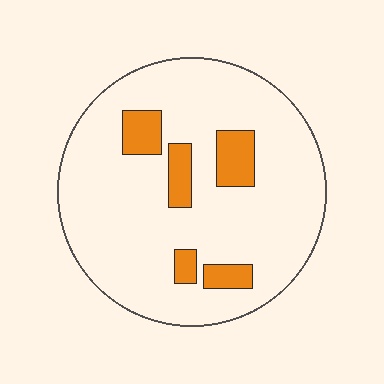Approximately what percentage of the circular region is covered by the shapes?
Approximately 15%.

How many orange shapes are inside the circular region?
5.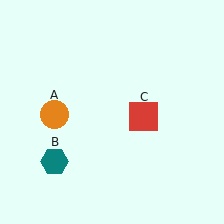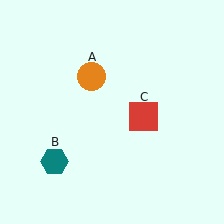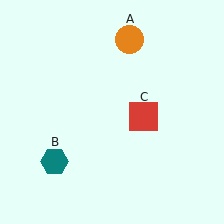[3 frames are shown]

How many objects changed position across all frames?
1 object changed position: orange circle (object A).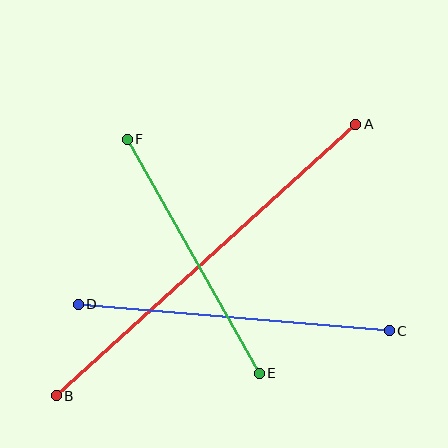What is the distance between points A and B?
The distance is approximately 404 pixels.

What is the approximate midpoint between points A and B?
The midpoint is at approximately (206, 260) pixels.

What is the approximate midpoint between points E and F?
The midpoint is at approximately (193, 256) pixels.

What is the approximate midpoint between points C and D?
The midpoint is at approximately (234, 318) pixels.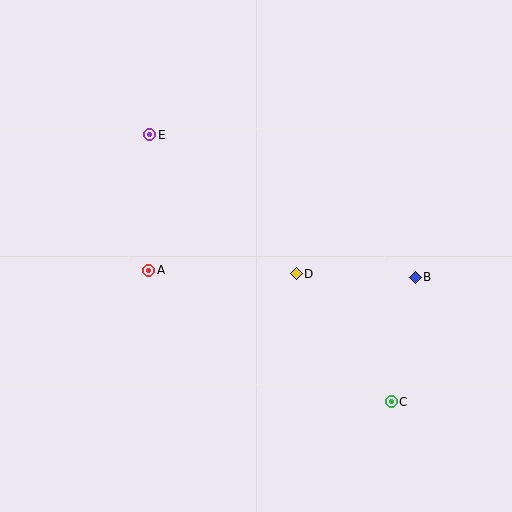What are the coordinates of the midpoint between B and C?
The midpoint between B and C is at (403, 339).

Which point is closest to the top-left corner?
Point E is closest to the top-left corner.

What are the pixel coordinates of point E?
Point E is at (150, 135).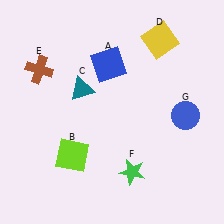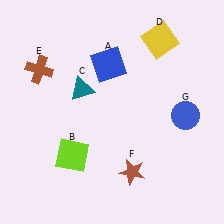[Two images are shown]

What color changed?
The star (F) changed from green in Image 1 to brown in Image 2.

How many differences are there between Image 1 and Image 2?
There is 1 difference between the two images.